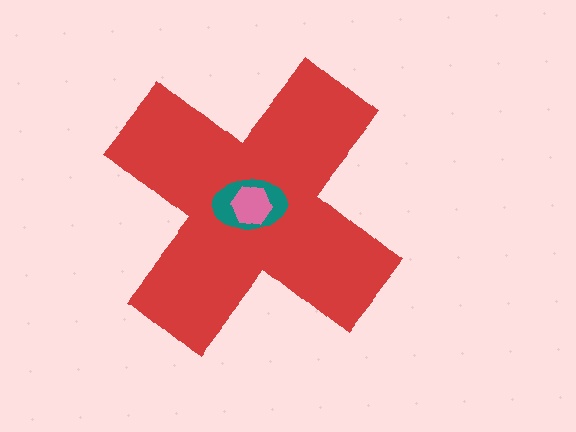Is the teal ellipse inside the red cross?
Yes.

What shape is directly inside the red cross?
The teal ellipse.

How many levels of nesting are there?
3.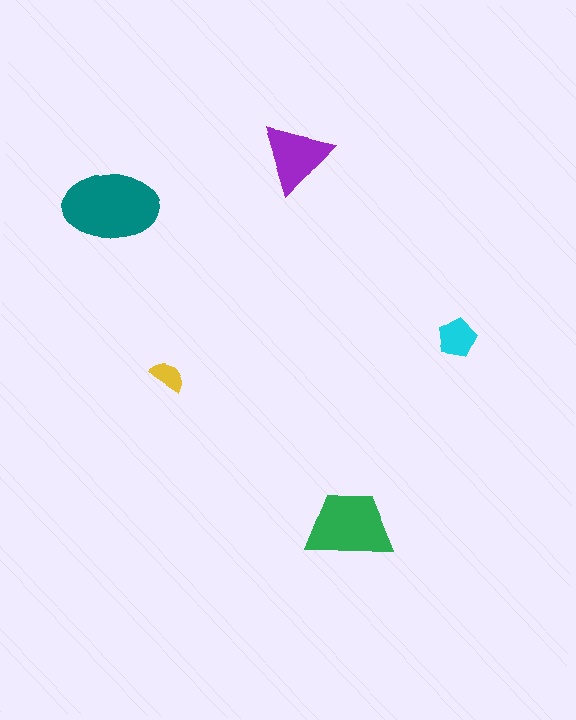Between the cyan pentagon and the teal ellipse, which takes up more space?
The teal ellipse.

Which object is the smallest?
The yellow semicircle.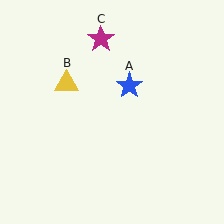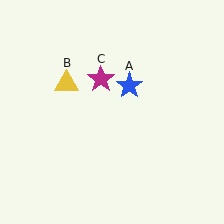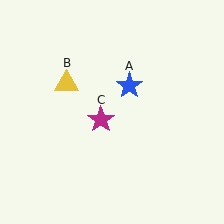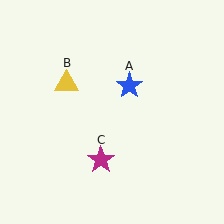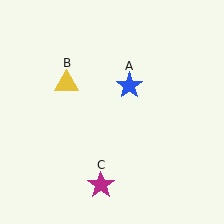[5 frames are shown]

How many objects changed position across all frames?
1 object changed position: magenta star (object C).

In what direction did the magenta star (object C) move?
The magenta star (object C) moved down.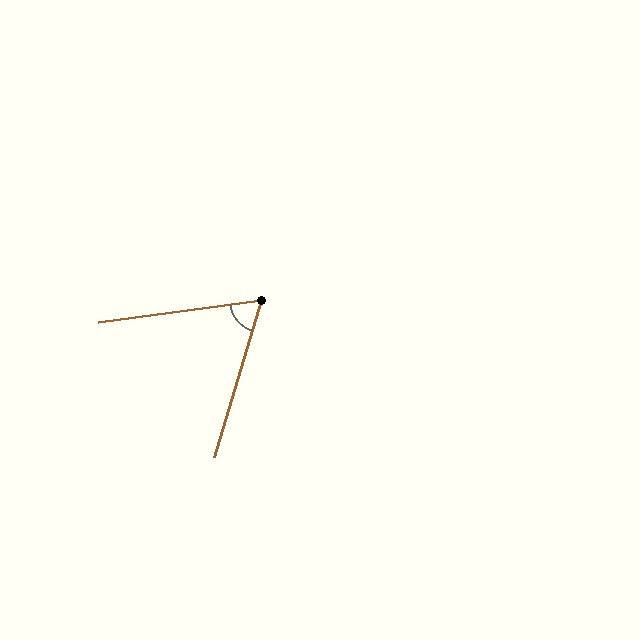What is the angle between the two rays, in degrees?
Approximately 66 degrees.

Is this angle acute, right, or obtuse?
It is acute.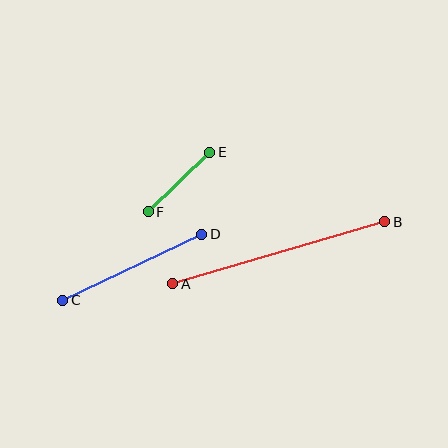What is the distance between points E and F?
The distance is approximately 85 pixels.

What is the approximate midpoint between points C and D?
The midpoint is at approximately (132, 267) pixels.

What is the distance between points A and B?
The distance is approximately 220 pixels.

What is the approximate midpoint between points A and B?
The midpoint is at approximately (279, 253) pixels.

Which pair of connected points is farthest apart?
Points A and B are farthest apart.